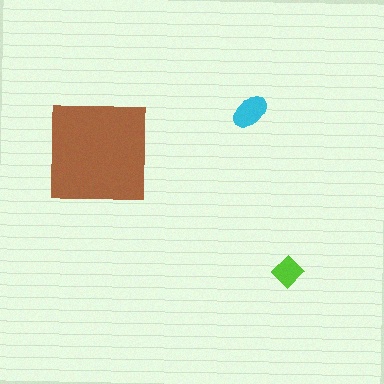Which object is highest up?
The cyan ellipse is topmost.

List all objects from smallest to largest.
The lime diamond, the cyan ellipse, the brown square.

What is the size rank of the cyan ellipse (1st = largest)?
2nd.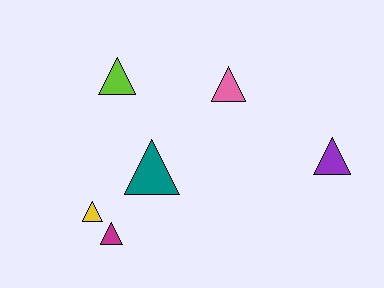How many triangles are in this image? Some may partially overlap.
There are 6 triangles.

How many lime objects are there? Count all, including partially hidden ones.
There is 1 lime object.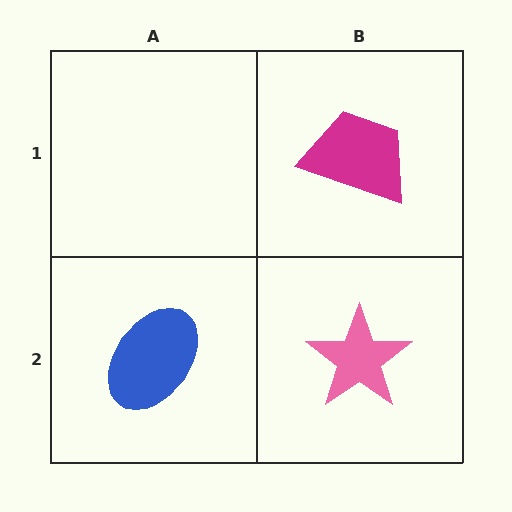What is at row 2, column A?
A blue ellipse.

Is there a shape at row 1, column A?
No, that cell is empty.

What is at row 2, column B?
A pink star.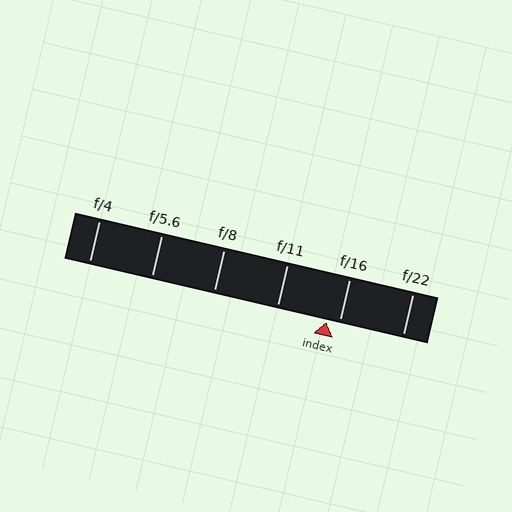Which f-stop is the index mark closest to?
The index mark is closest to f/16.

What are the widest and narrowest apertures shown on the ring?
The widest aperture shown is f/4 and the narrowest is f/22.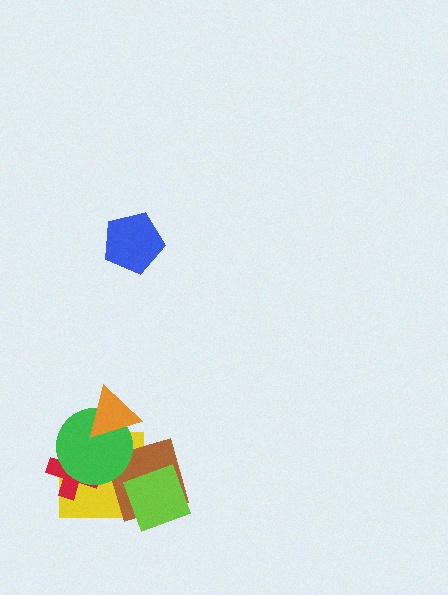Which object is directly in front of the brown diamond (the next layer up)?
The green circle is directly in front of the brown diamond.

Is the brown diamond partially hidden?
Yes, it is partially covered by another shape.